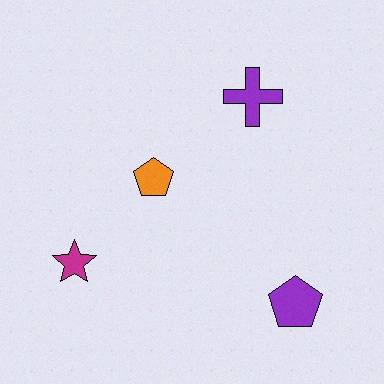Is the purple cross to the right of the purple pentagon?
No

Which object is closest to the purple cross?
The orange pentagon is closest to the purple cross.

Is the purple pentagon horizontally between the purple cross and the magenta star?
No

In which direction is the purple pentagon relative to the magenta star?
The purple pentagon is to the right of the magenta star.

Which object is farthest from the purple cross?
The magenta star is farthest from the purple cross.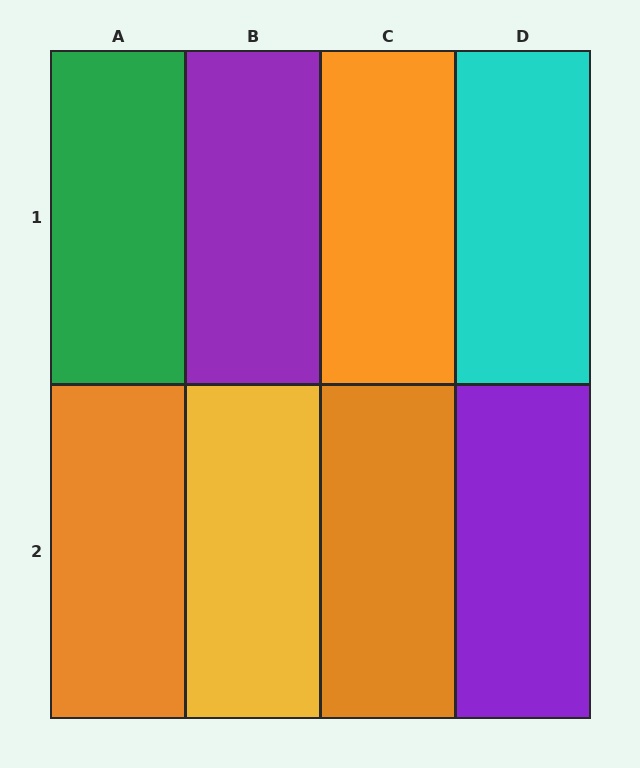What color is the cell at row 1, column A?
Green.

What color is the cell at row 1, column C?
Orange.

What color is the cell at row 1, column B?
Purple.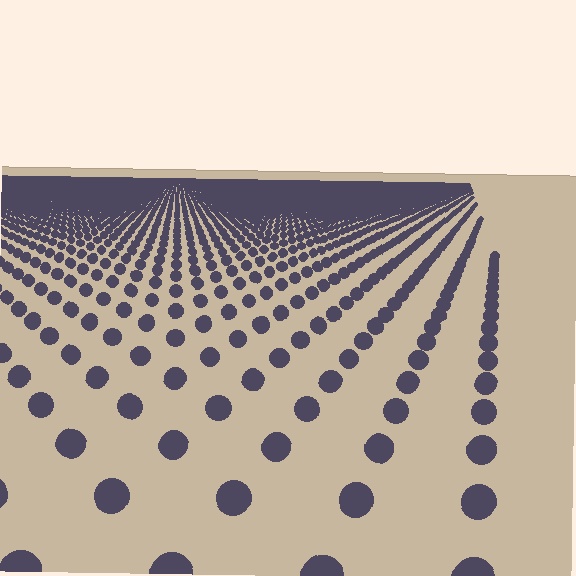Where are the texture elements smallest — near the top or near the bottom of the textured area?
Near the top.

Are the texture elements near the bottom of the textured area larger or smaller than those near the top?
Larger. Near the bottom, elements are closer to the viewer and appear at a bigger on-screen size.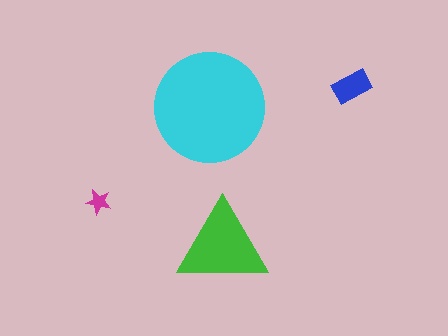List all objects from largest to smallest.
The cyan circle, the green triangle, the blue rectangle, the magenta star.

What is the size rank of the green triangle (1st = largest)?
2nd.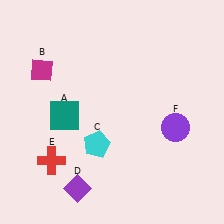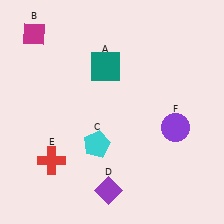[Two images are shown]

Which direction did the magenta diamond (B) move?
The magenta diamond (B) moved up.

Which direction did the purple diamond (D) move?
The purple diamond (D) moved right.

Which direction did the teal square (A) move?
The teal square (A) moved up.